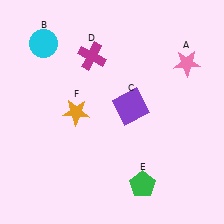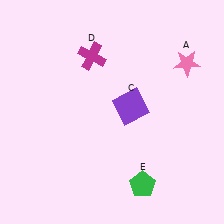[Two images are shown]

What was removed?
The orange star (F), the cyan circle (B) were removed in Image 2.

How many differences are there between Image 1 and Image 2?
There are 2 differences between the two images.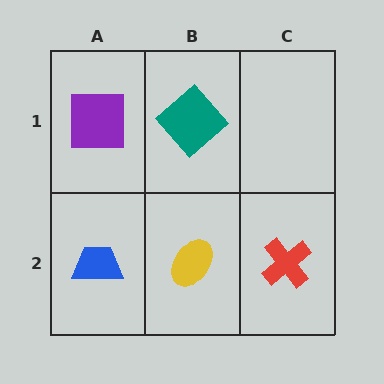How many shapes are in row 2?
3 shapes.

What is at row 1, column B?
A teal diamond.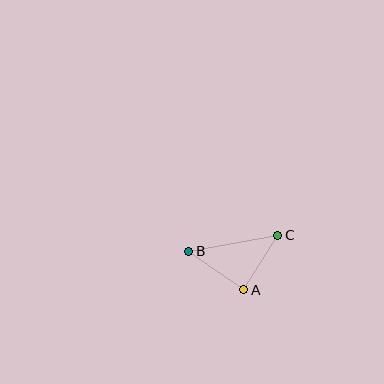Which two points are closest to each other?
Points A and C are closest to each other.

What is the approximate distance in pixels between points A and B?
The distance between A and B is approximately 67 pixels.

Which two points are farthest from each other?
Points B and C are farthest from each other.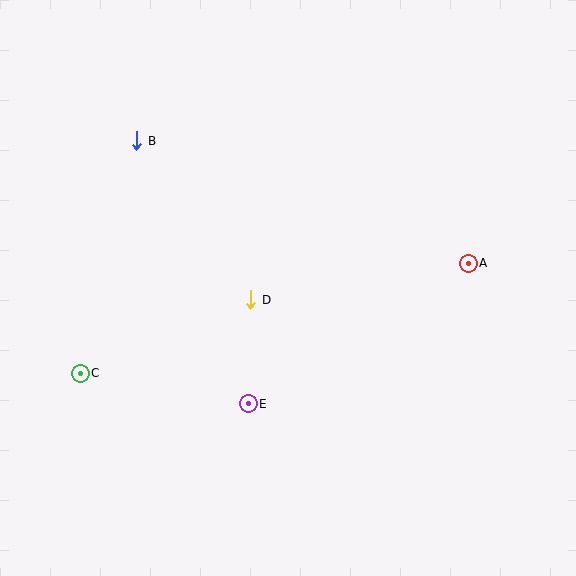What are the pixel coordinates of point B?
Point B is at (137, 141).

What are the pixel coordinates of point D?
Point D is at (251, 300).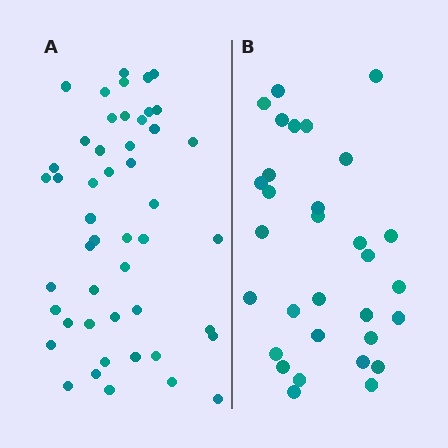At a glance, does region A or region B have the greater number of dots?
Region A (the left region) has more dots.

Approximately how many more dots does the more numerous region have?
Region A has approximately 15 more dots than region B.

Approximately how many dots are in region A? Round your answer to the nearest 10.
About 50 dots. (The exact count is 48, which rounds to 50.)